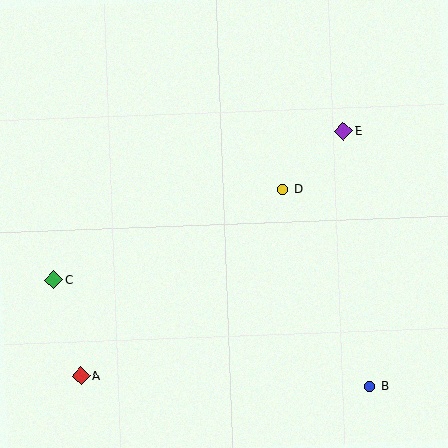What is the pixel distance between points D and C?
The distance between D and C is 246 pixels.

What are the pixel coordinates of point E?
Point E is at (344, 131).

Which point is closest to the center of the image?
Point D at (283, 189) is closest to the center.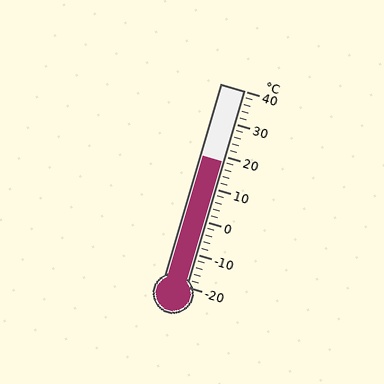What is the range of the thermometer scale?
The thermometer scale ranges from -20°C to 40°C.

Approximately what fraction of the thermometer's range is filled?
The thermometer is filled to approximately 65% of its range.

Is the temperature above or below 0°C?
The temperature is above 0°C.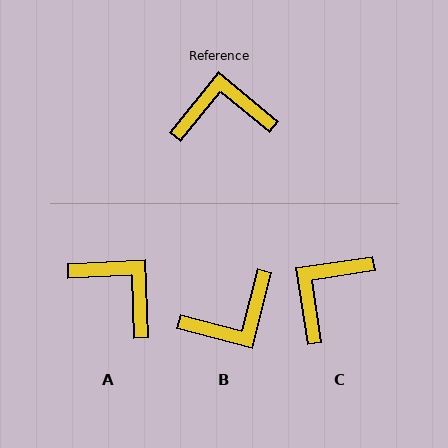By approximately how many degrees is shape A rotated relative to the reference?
Approximately 48 degrees clockwise.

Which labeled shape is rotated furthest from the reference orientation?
B, about 155 degrees away.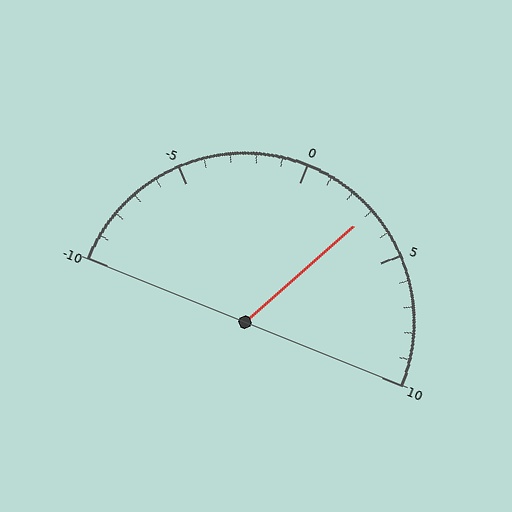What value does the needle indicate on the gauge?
The needle indicates approximately 3.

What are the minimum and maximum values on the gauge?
The gauge ranges from -10 to 10.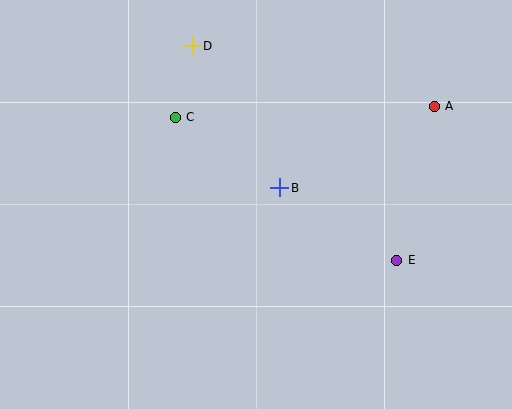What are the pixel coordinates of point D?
Point D is at (192, 46).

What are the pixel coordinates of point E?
Point E is at (397, 260).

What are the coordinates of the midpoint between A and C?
The midpoint between A and C is at (305, 112).